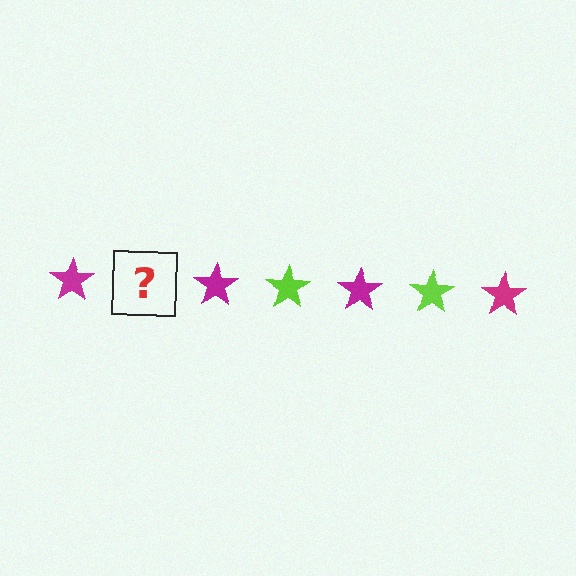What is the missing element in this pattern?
The missing element is a lime star.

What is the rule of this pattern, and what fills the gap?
The rule is that the pattern cycles through magenta, lime stars. The gap should be filled with a lime star.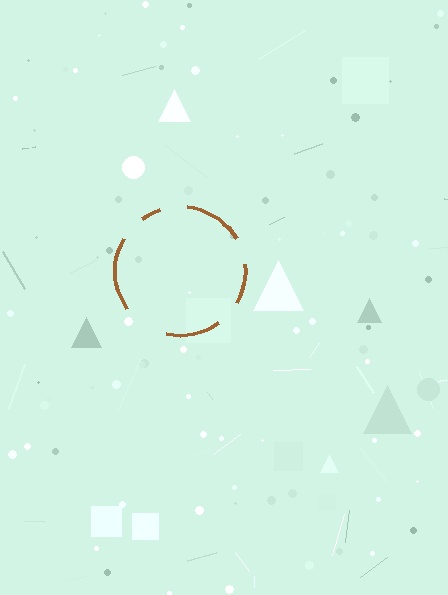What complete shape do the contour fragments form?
The contour fragments form a circle.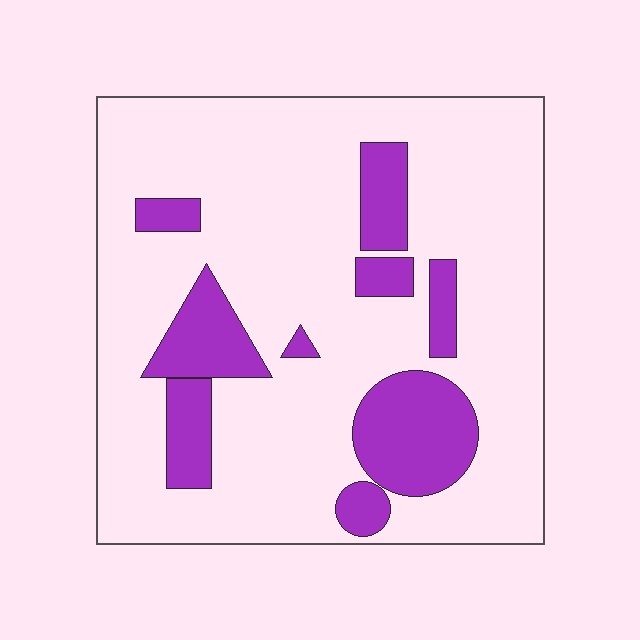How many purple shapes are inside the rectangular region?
9.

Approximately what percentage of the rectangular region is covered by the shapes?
Approximately 20%.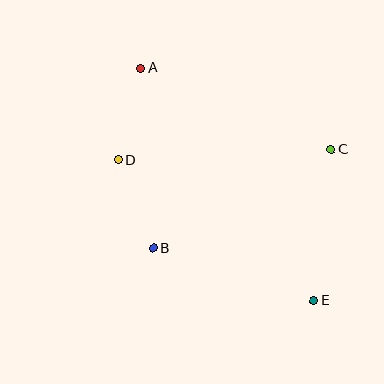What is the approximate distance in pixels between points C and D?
The distance between C and D is approximately 214 pixels.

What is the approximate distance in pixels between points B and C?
The distance between B and C is approximately 204 pixels.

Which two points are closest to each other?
Points A and D are closest to each other.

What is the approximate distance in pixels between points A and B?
The distance between A and B is approximately 181 pixels.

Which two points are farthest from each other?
Points A and E are farthest from each other.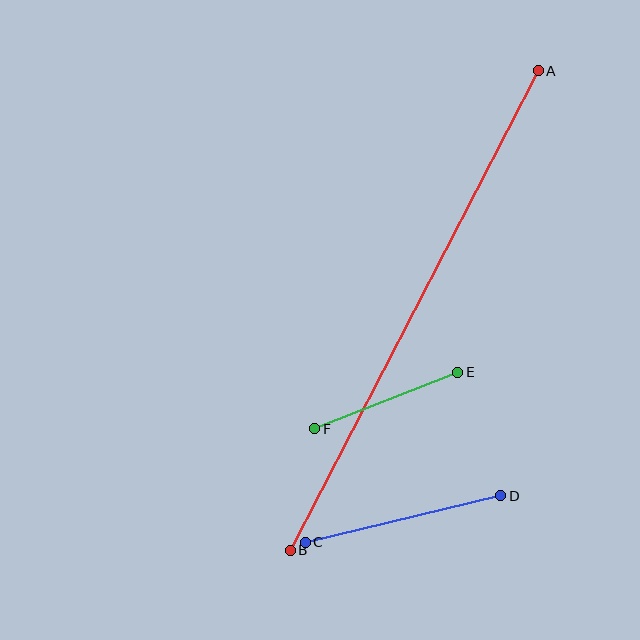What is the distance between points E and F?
The distance is approximately 154 pixels.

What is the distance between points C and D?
The distance is approximately 201 pixels.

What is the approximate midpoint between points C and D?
The midpoint is at approximately (403, 519) pixels.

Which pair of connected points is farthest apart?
Points A and B are farthest apart.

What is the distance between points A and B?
The distance is approximately 540 pixels.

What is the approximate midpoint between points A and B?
The midpoint is at approximately (414, 311) pixels.